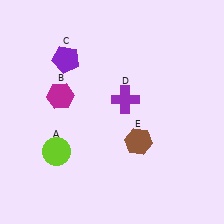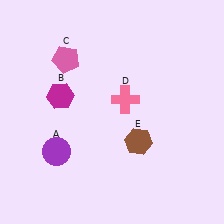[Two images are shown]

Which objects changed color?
A changed from lime to purple. C changed from purple to pink. D changed from purple to pink.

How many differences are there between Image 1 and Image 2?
There are 3 differences between the two images.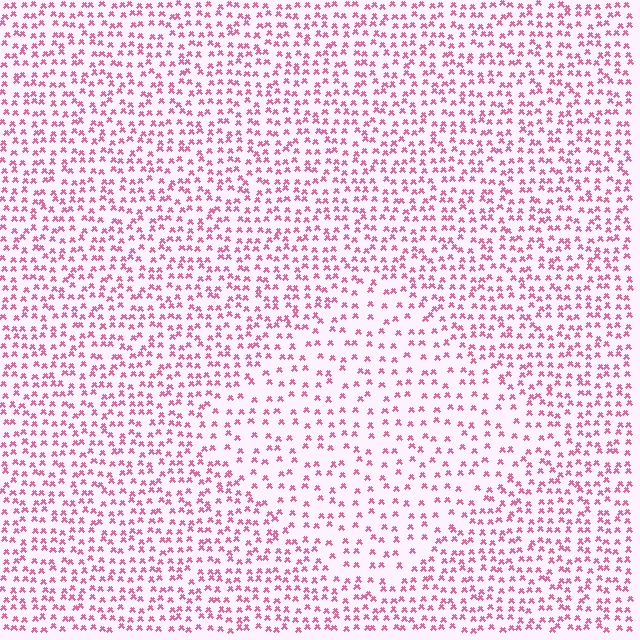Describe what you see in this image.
The image contains small pink elements arranged at two different densities. A diamond-shaped region is visible where the elements are less densely packed than the surrounding area.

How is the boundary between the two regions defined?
The boundary is defined by a change in element density (approximately 1.8x ratio). All elements are the same color, size, and shape.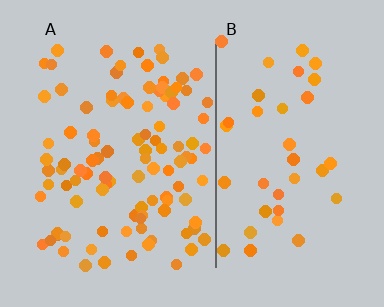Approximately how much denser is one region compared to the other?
Approximately 2.6× — region A over region B.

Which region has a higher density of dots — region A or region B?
A (the left).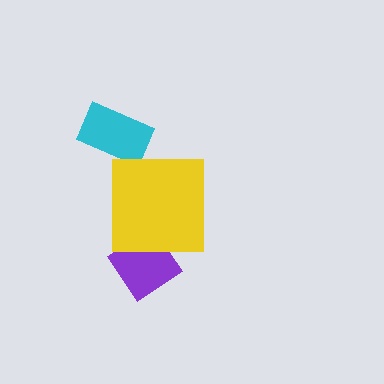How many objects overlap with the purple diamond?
1 object overlaps with the purple diamond.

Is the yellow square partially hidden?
No, no other shape covers it.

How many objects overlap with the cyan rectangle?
0 objects overlap with the cyan rectangle.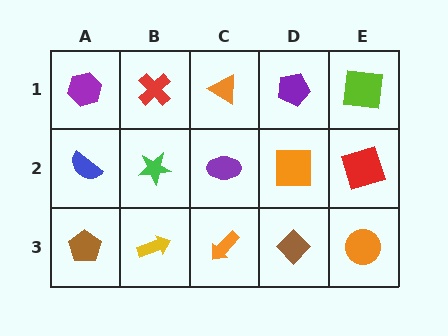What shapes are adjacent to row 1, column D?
An orange square (row 2, column D), an orange triangle (row 1, column C), a lime square (row 1, column E).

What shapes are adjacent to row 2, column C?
An orange triangle (row 1, column C), an orange arrow (row 3, column C), a green star (row 2, column B), an orange square (row 2, column D).